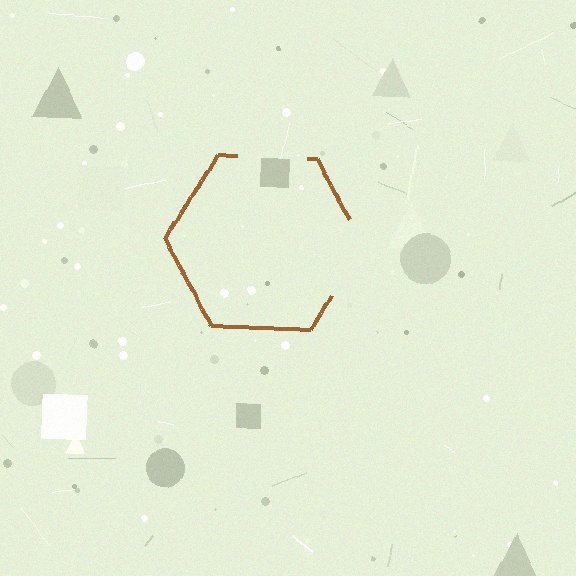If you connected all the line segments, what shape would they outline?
They would outline a hexagon.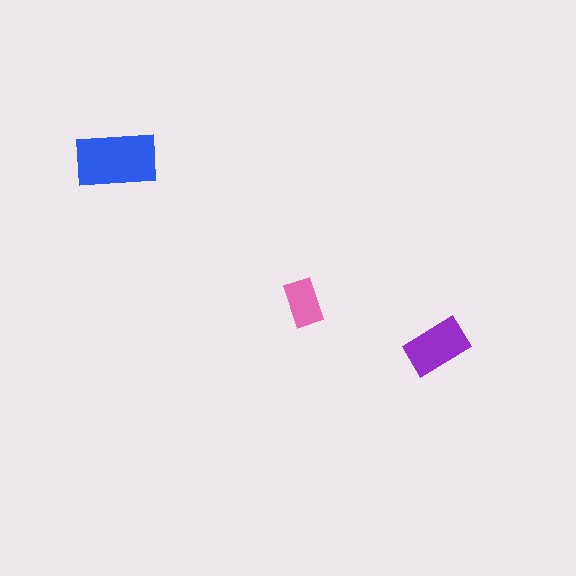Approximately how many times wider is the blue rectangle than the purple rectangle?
About 1.5 times wider.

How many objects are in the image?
There are 3 objects in the image.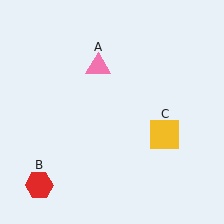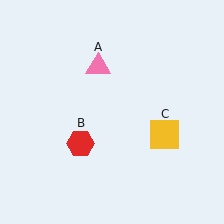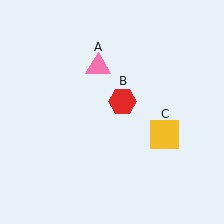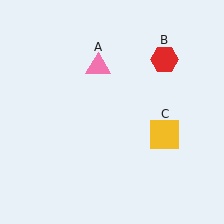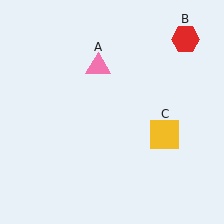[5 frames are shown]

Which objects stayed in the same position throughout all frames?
Pink triangle (object A) and yellow square (object C) remained stationary.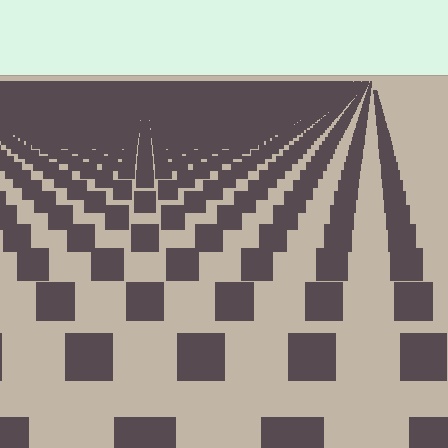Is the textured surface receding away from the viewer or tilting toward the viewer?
The surface is receding away from the viewer. Texture elements get smaller and denser toward the top.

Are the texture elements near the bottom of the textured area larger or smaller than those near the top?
Larger. Near the bottom, elements are closer to the viewer and appear at a bigger on-screen size.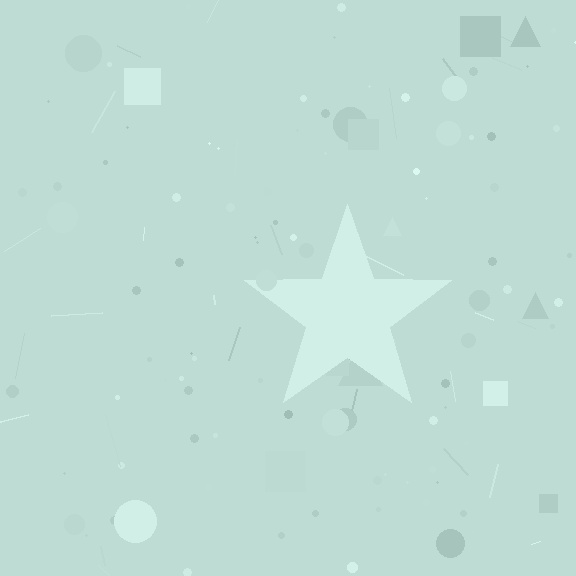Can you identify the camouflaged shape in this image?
The camouflaged shape is a star.